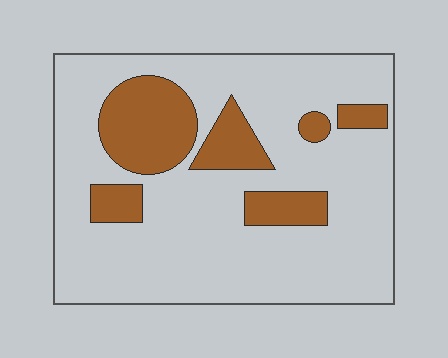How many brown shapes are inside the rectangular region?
6.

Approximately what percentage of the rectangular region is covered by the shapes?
Approximately 20%.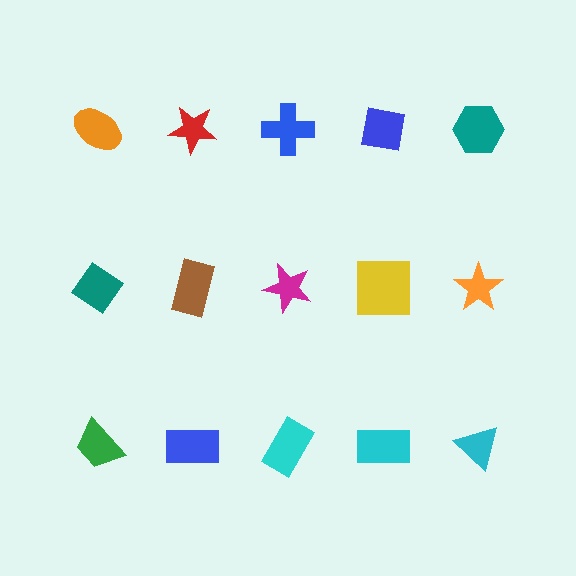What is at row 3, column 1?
A green trapezoid.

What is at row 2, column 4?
A yellow square.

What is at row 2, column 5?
An orange star.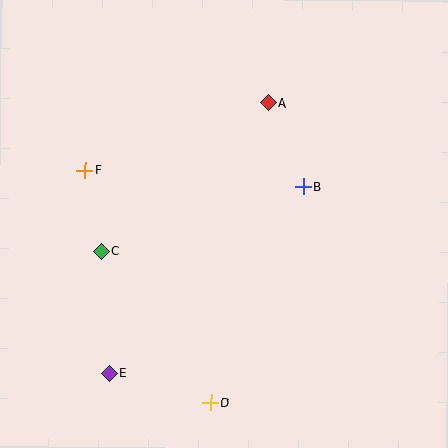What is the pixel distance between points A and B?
The distance between A and B is 90 pixels.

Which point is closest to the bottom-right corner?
Point D is closest to the bottom-right corner.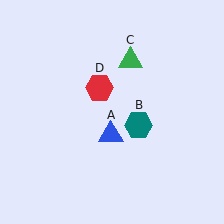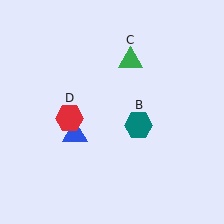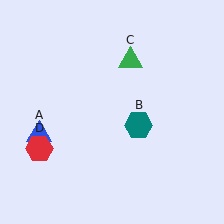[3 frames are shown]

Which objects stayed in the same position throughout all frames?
Teal hexagon (object B) and green triangle (object C) remained stationary.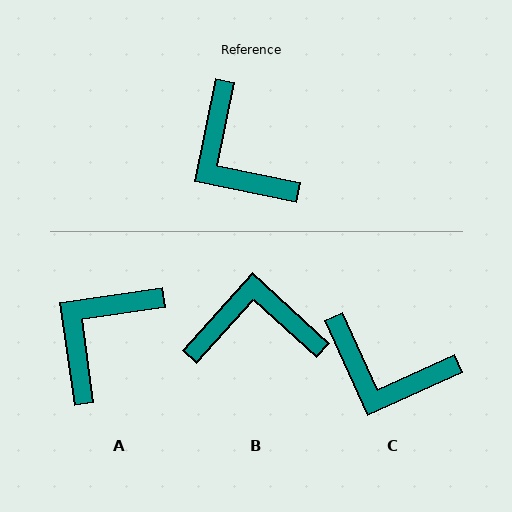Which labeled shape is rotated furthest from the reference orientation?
B, about 121 degrees away.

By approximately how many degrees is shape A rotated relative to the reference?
Approximately 70 degrees clockwise.